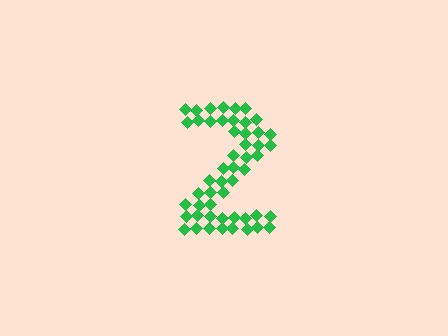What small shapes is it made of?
It is made of small diamonds.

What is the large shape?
The large shape is the digit 2.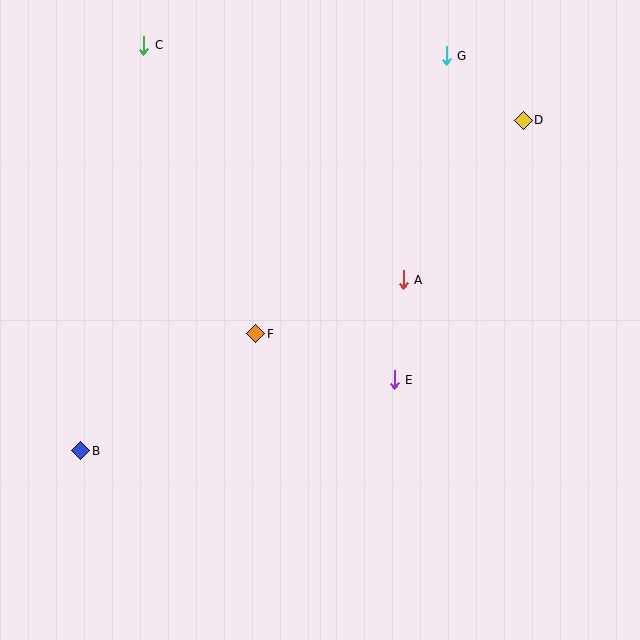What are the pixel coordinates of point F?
Point F is at (256, 334).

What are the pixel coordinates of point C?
Point C is at (144, 45).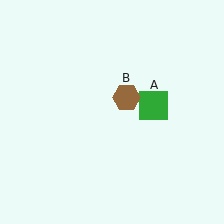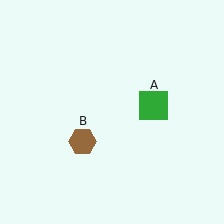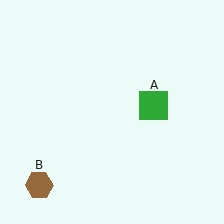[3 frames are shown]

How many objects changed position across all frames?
1 object changed position: brown hexagon (object B).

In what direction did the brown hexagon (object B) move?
The brown hexagon (object B) moved down and to the left.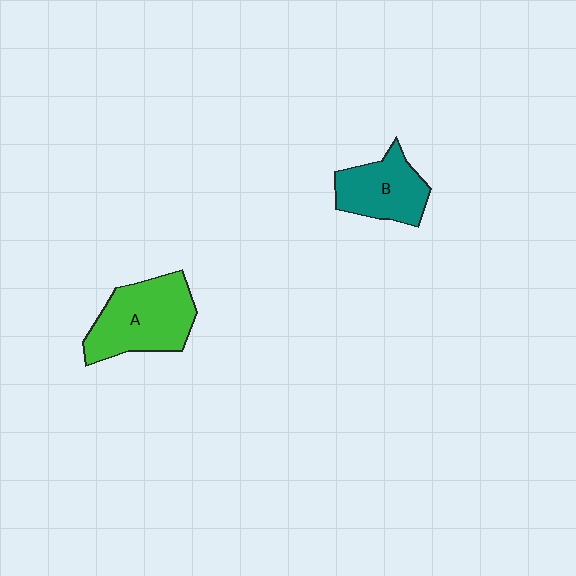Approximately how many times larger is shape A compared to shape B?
Approximately 1.4 times.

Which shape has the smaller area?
Shape B (teal).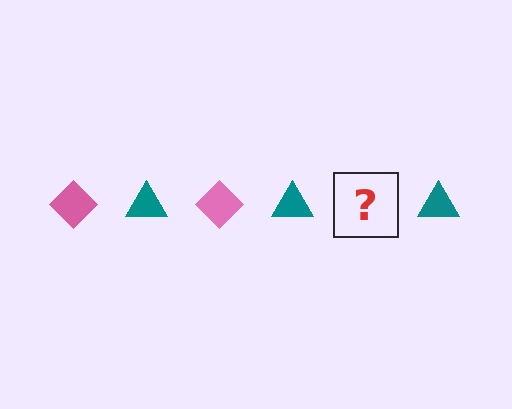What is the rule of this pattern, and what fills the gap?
The rule is that the pattern alternates between pink diamond and teal triangle. The gap should be filled with a pink diamond.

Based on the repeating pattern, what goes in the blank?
The blank should be a pink diamond.